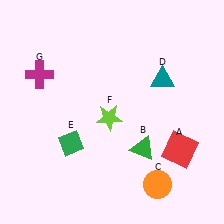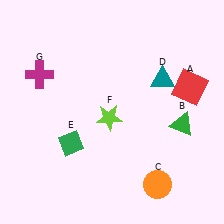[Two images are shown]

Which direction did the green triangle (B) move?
The green triangle (B) moved right.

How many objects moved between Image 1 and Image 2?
2 objects moved between the two images.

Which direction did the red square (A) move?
The red square (A) moved up.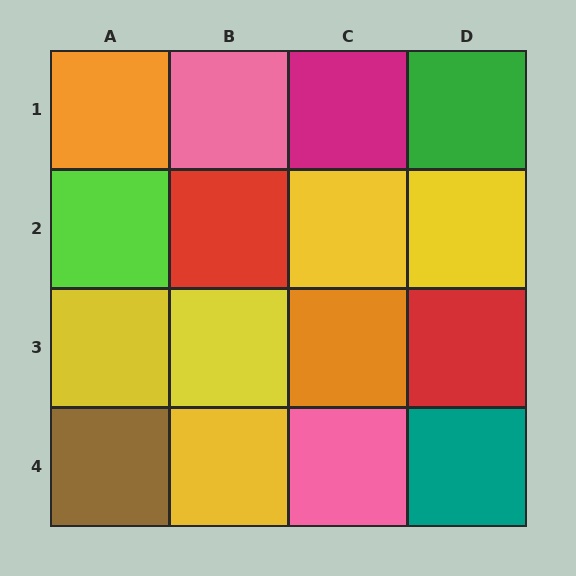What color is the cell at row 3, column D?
Red.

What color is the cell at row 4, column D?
Teal.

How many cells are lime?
1 cell is lime.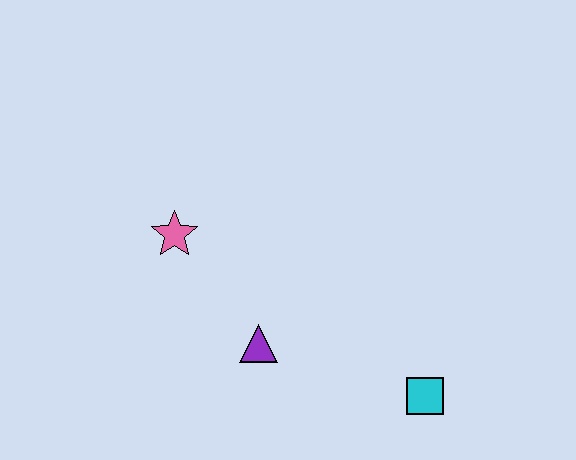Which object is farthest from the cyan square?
The pink star is farthest from the cyan square.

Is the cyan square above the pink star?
No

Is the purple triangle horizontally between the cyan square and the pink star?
Yes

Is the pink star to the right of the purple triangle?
No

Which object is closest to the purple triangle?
The pink star is closest to the purple triangle.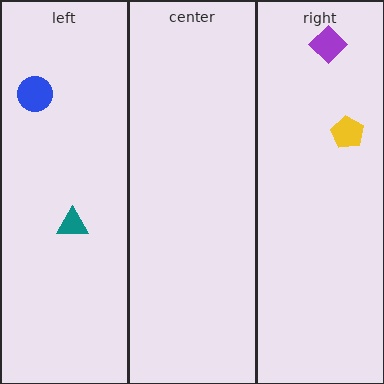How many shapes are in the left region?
2.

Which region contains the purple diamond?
The right region.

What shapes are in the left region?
The teal triangle, the blue circle.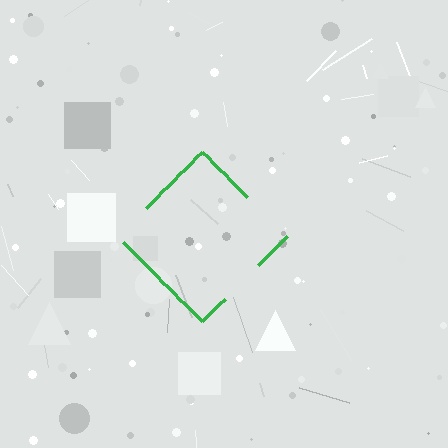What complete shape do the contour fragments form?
The contour fragments form a diamond.